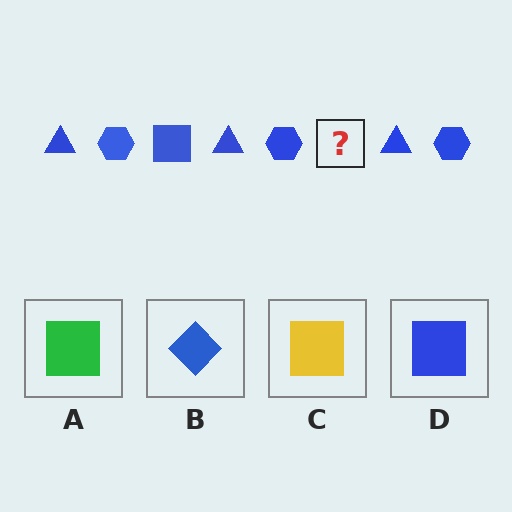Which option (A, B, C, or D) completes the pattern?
D.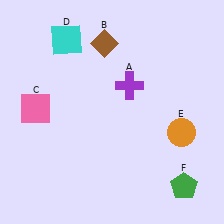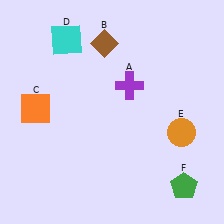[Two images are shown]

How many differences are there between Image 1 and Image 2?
There is 1 difference between the two images.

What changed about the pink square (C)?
In Image 1, C is pink. In Image 2, it changed to orange.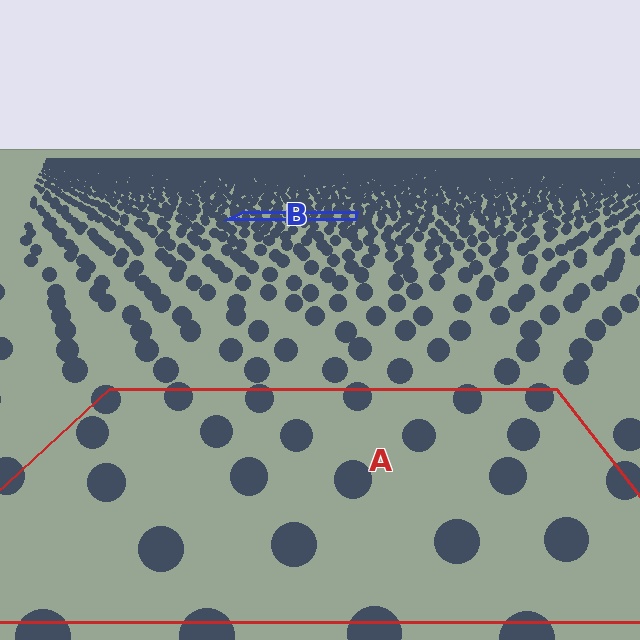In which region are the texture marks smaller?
The texture marks are smaller in region B, because it is farther away.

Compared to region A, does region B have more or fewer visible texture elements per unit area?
Region B has more texture elements per unit area — they are packed more densely because it is farther away.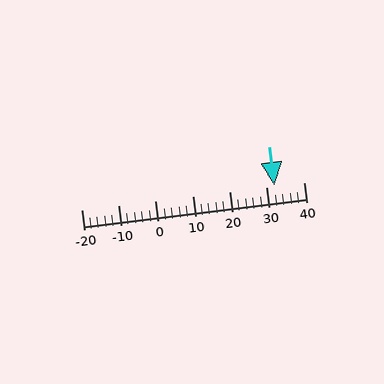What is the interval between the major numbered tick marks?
The major tick marks are spaced 10 units apart.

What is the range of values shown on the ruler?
The ruler shows values from -20 to 40.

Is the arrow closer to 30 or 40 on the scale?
The arrow is closer to 30.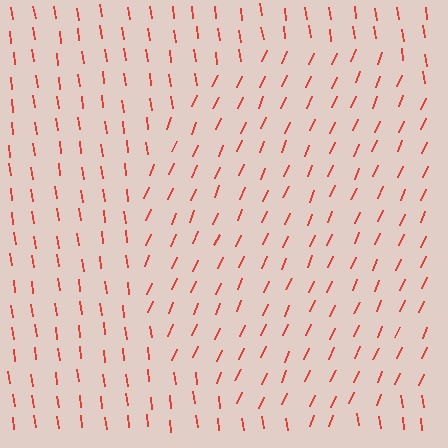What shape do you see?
I see a circle.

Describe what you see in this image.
The image is filled with small red line segments. A circle region in the image has lines oriented differently from the surrounding lines, creating a visible texture boundary.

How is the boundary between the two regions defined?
The boundary is defined purely by a change in line orientation (approximately 31 degrees difference). All lines are the same color and thickness.